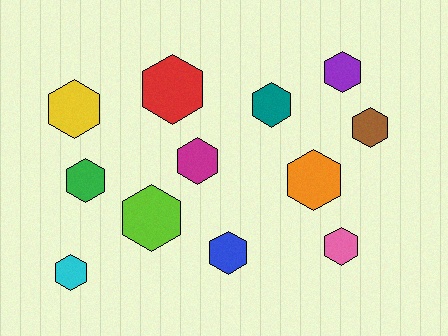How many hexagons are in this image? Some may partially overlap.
There are 12 hexagons.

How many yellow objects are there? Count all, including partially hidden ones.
There is 1 yellow object.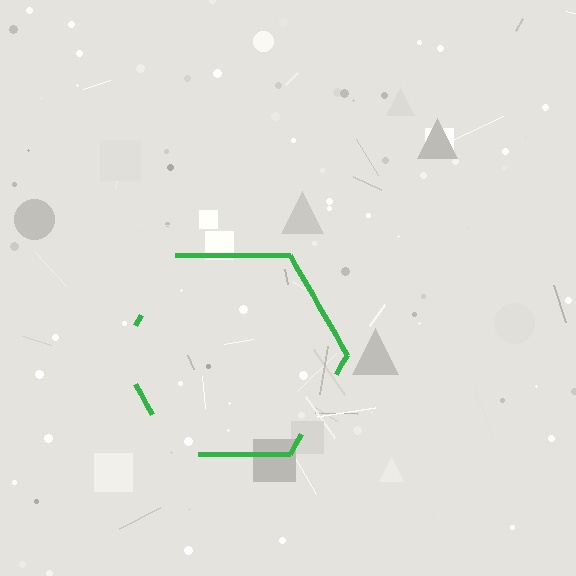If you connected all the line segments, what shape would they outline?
They would outline a hexagon.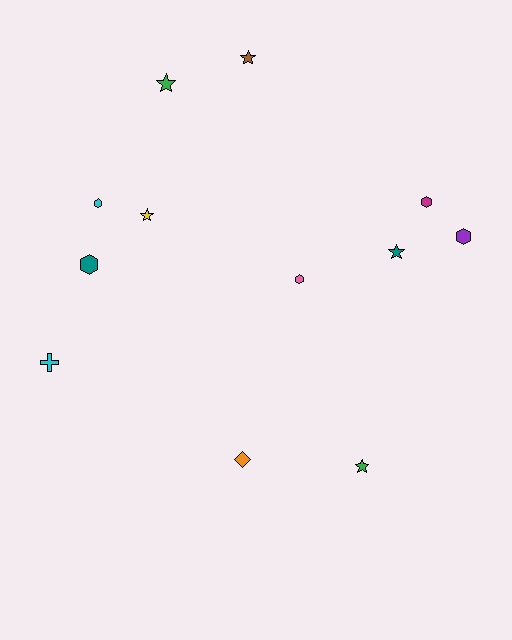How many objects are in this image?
There are 12 objects.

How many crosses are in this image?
There is 1 cross.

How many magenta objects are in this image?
There is 1 magenta object.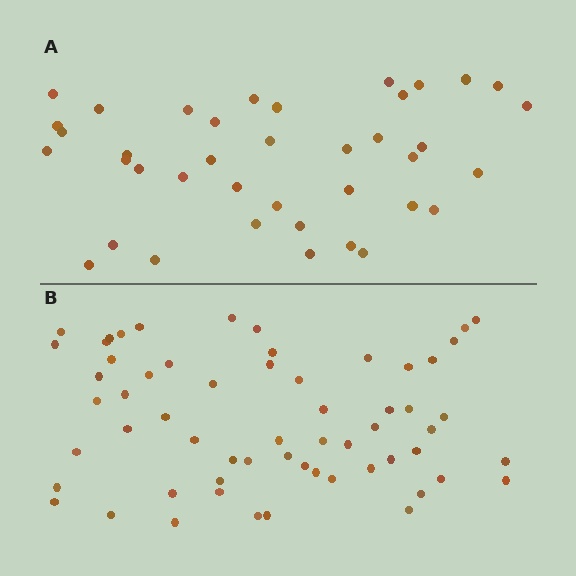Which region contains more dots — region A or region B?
Region B (the bottom region) has more dots.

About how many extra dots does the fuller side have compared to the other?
Region B has approximately 20 more dots than region A.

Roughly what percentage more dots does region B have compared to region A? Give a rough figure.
About 55% more.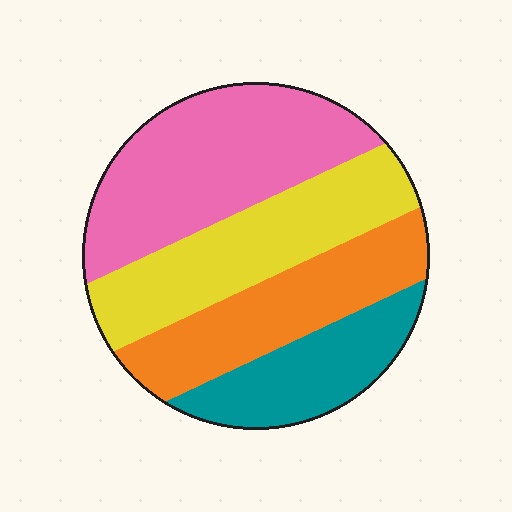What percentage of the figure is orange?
Orange covers roughly 25% of the figure.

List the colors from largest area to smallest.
From largest to smallest: pink, yellow, orange, teal.